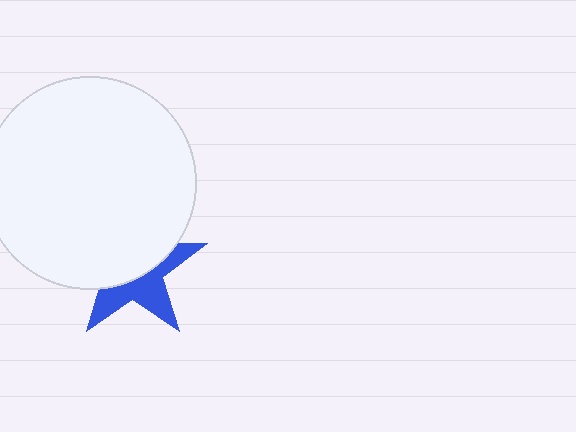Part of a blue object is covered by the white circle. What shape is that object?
It is a star.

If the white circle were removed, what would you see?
You would see the complete blue star.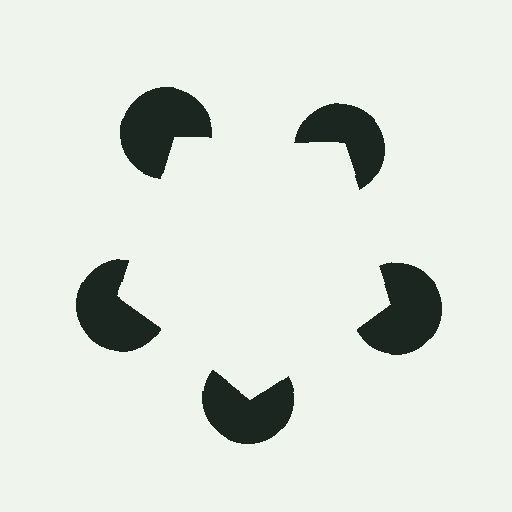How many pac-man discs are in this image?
There are 5 — one at each vertex of the illusory pentagon.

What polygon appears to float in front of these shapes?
An illusory pentagon — its edges are inferred from the aligned wedge cuts in the pac-man discs, not physically drawn.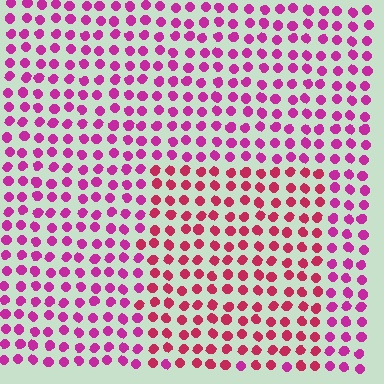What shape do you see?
I see a rectangle.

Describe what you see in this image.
The image is filled with small magenta elements in a uniform arrangement. A rectangle-shaped region is visible where the elements are tinted to a slightly different hue, forming a subtle color boundary.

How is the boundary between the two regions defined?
The boundary is defined purely by a slight shift in hue (about 28 degrees). Spacing, size, and orientation are identical on both sides.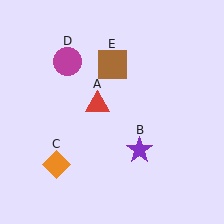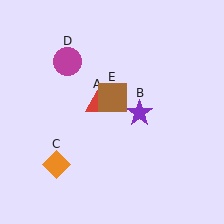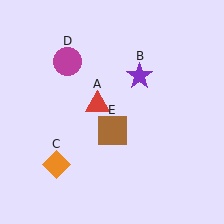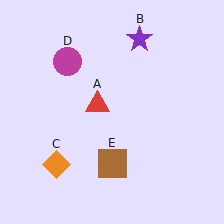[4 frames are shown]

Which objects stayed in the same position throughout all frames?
Red triangle (object A) and orange diamond (object C) and magenta circle (object D) remained stationary.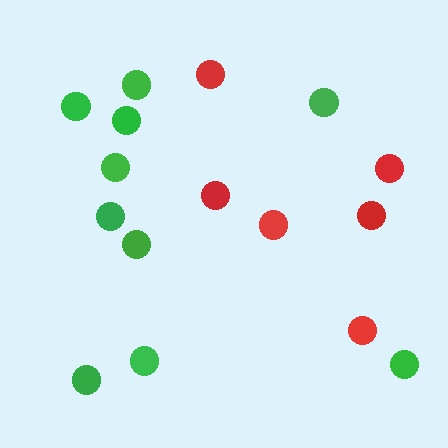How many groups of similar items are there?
There are 2 groups: one group of red circles (6) and one group of green circles (10).